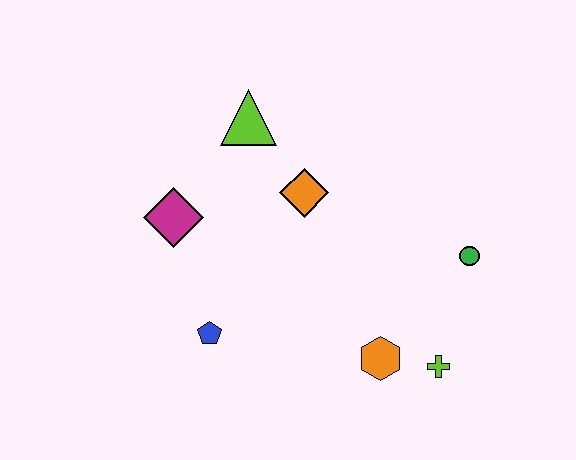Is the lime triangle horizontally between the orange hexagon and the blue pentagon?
Yes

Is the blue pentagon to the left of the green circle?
Yes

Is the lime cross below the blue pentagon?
Yes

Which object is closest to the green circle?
The lime cross is closest to the green circle.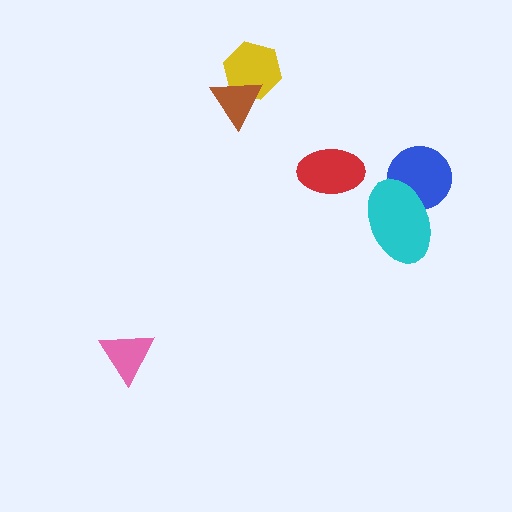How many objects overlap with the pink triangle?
0 objects overlap with the pink triangle.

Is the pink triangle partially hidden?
No, no other shape covers it.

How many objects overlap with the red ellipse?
0 objects overlap with the red ellipse.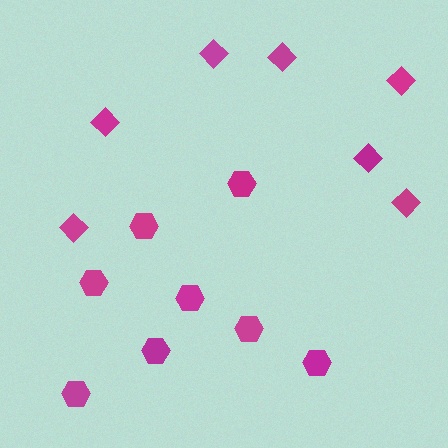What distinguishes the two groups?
There are 2 groups: one group of diamonds (7) and one group of hexagons (8).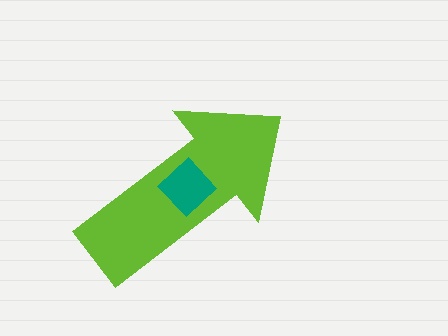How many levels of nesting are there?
2.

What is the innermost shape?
The teal diamond.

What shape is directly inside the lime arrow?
The teal diamond.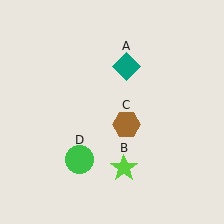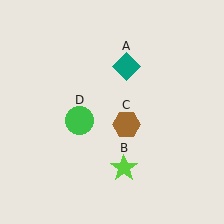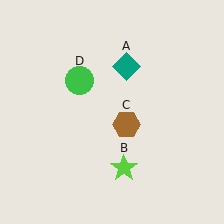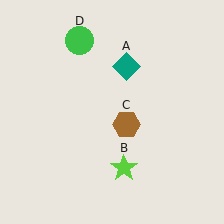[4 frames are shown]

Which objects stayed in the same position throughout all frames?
Teal diamond (object A) and lime star (object B) and brown hexagon (object C) remained stationary.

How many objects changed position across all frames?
1 object changed position: green circle (object D).